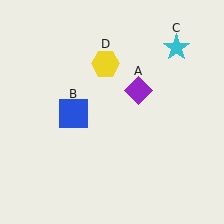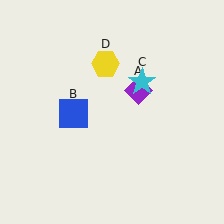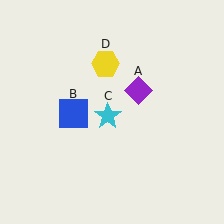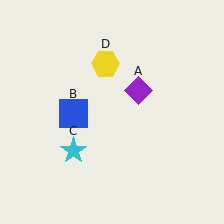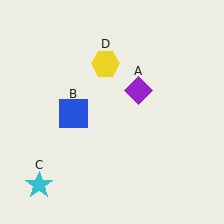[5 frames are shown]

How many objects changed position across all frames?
1 object changed position: cyan star (object C).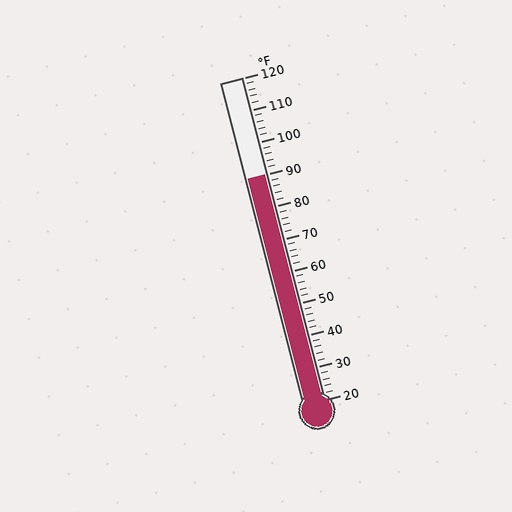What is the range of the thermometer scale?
The thermometer scale ranges from 20°F to 120°F.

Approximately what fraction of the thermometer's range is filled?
The thermometer is filled to approximately 70% of its range.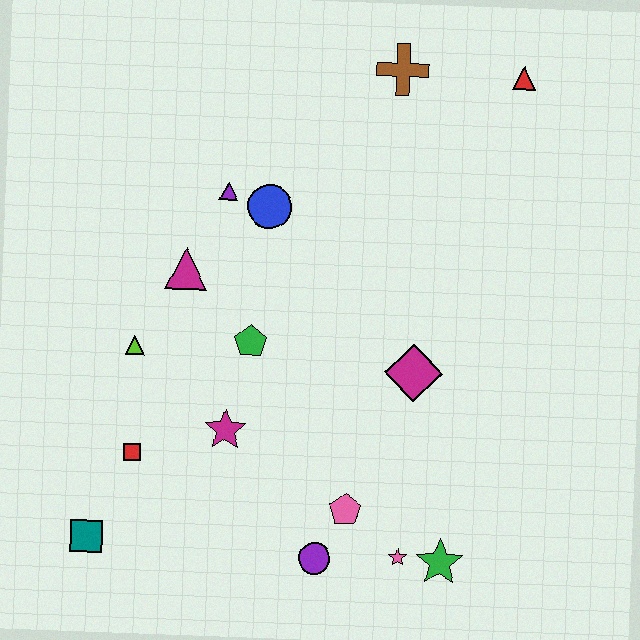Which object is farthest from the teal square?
The red triangle is farthest from the teal square.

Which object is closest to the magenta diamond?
The pink pentagon is closest to the magenta diamond.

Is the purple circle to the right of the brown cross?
No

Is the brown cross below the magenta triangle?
No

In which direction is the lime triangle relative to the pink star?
The lime triangle is to the left of the pink star.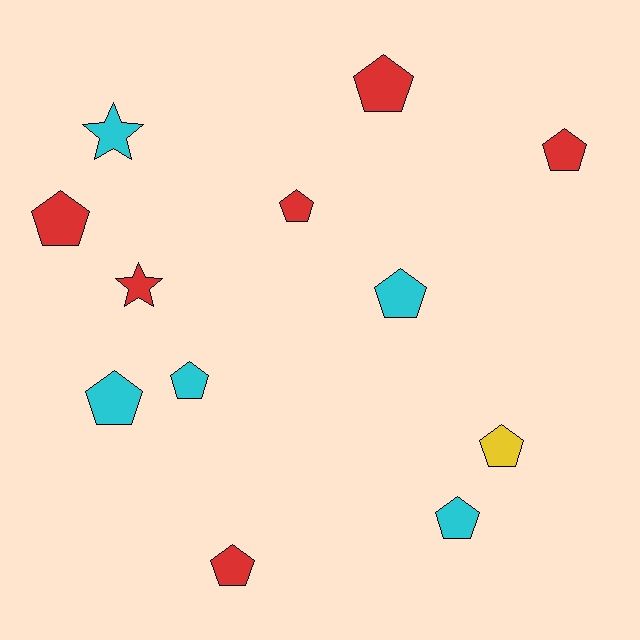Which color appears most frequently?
Red, with 6 objects.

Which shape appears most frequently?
Pentagon, with 10 objects.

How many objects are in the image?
There are 12 objects.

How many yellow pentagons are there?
There is 1 yellow pentagon.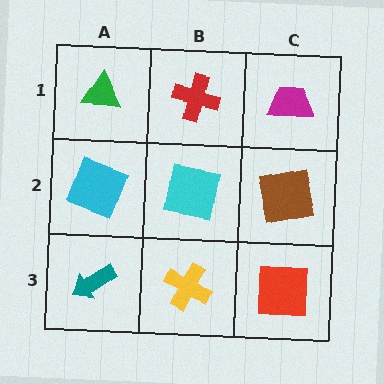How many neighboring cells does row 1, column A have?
2.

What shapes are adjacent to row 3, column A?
A cyan square (row 2, column A), a yellow cross (row 3, column B).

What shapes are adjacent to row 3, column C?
A brown square (row 2, column C), a yellow cross (row 3, column B).